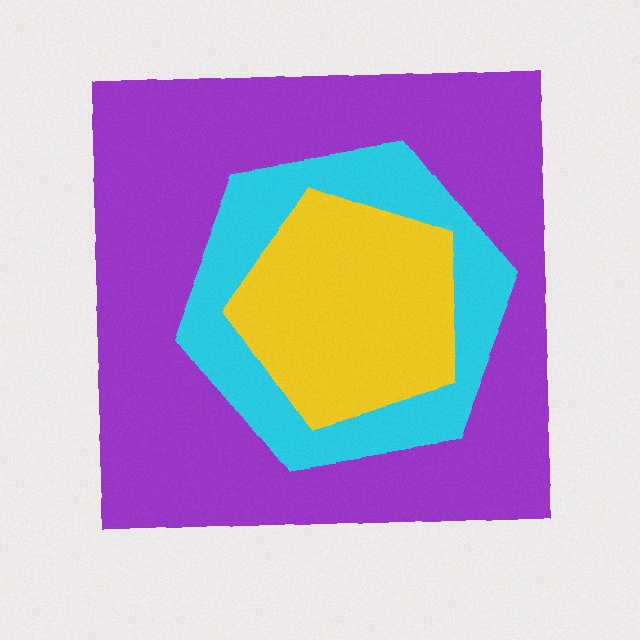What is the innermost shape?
The yellow pentagon.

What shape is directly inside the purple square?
The cyan hexagon.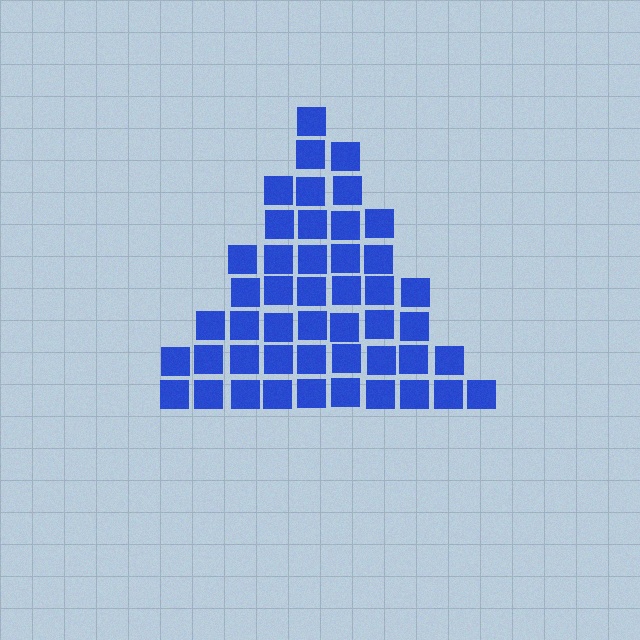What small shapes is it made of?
It is made of small squares.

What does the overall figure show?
The overall figure shows a triangle.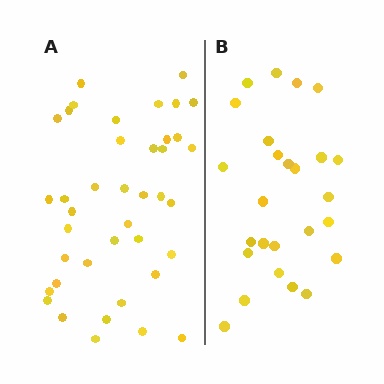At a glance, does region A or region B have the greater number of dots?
Region A (the left region) has more dots.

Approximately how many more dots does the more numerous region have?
Region A has approximately 15 more dots than region B.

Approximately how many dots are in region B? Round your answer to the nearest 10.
About 30 dots. (The exact count is 26, which rounds to 30.)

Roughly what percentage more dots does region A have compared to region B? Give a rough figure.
About 55% more.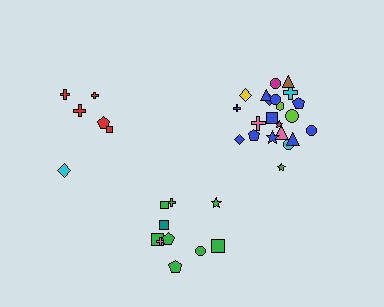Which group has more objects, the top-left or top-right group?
The top-right group.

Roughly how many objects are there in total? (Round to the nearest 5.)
Roughly 40 objects in total.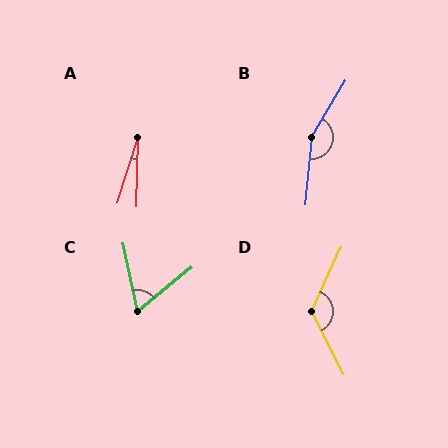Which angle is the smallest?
A, at approximately 17 degrees.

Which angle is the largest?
B, at approximately 155 degrees.